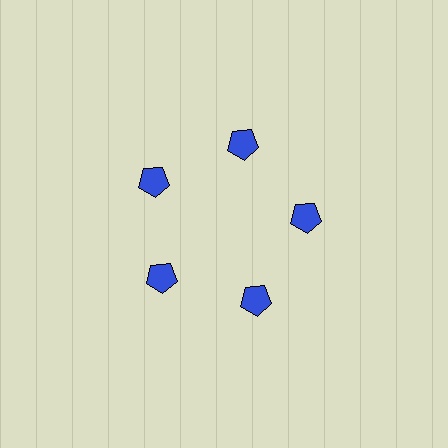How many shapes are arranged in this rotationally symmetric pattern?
There are 5 shapes, arranged in 5 groups of 1.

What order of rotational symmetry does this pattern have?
This pattern has 5-fold rotational symmetry.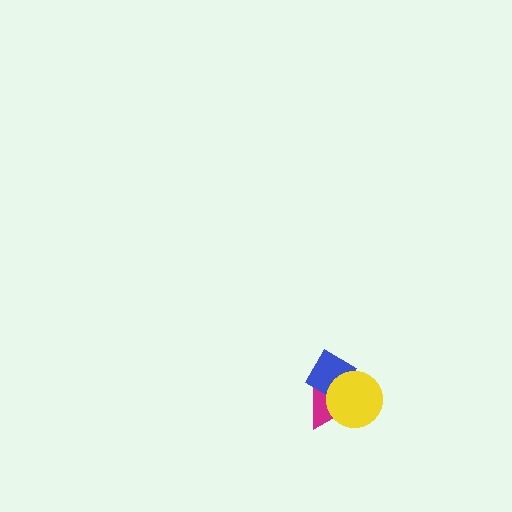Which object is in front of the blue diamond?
The yellow circle is in front of the blue diamond.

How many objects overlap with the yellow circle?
2 objects overlap with the yellow circle.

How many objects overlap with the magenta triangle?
2 objects overlap with the magenta triangle.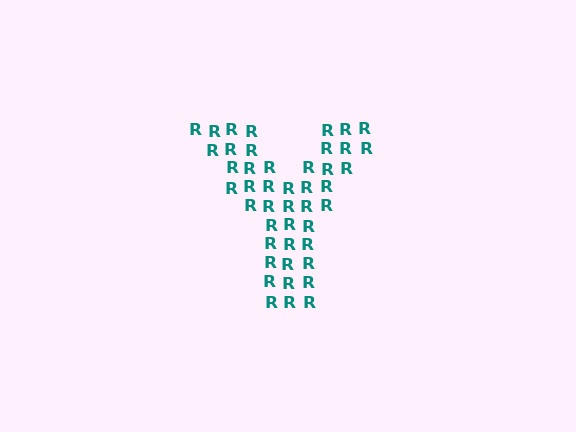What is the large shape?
The large shape is the letter Y.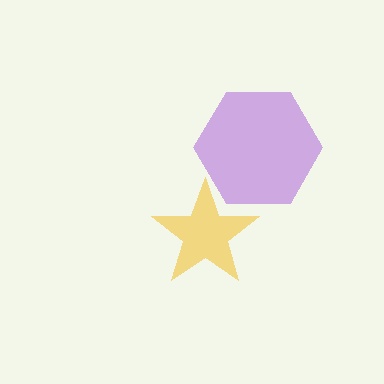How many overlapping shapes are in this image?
There are 2 overlapping shapes in the image.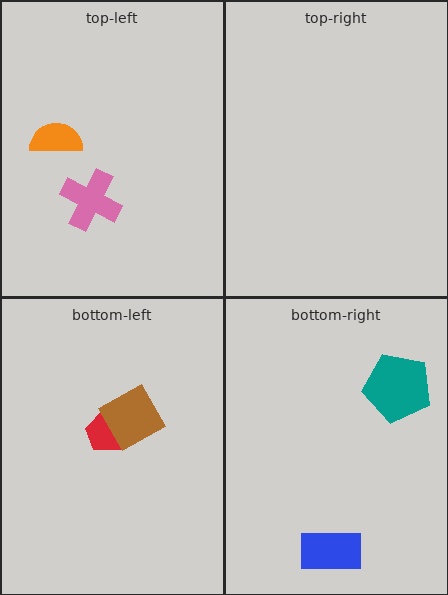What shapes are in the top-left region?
The pink cross, the orange semicircle.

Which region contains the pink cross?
The top-left region.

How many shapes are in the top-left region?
2.